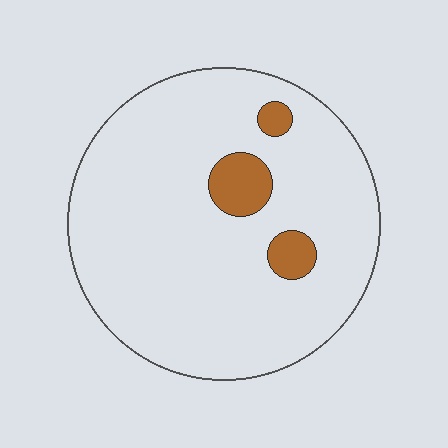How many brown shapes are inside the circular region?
3.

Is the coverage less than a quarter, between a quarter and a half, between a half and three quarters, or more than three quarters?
Less than a quarter.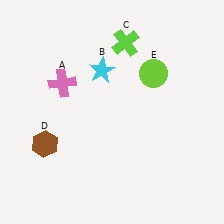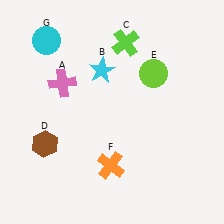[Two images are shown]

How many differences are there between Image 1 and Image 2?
There are 2 differences between the two images.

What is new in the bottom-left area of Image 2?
An orange cross (F) was added in the bottom-left area of Image 2.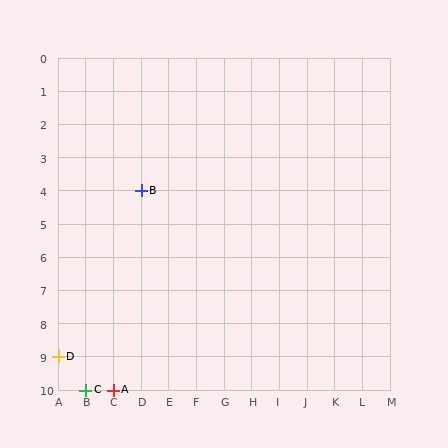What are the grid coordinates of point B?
Point B is at grid coordinates (D, 4).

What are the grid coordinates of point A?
Point A is at grid coordinates (C, 10).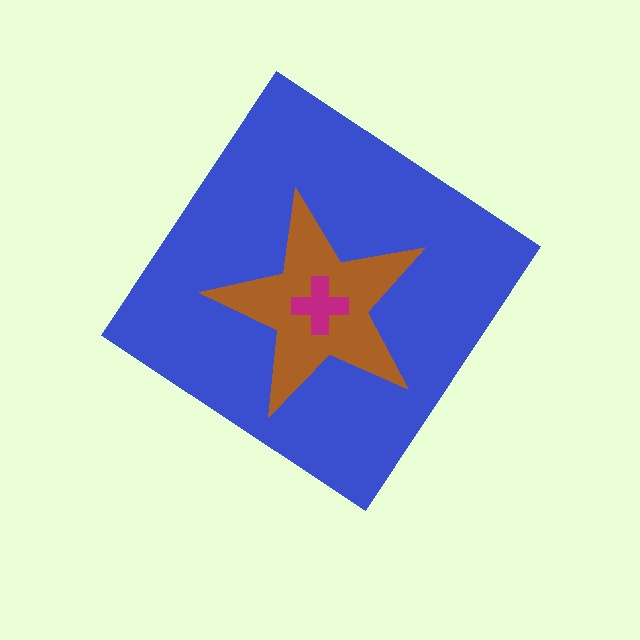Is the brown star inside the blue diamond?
Yes.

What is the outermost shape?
The blue diamond.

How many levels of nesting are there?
3.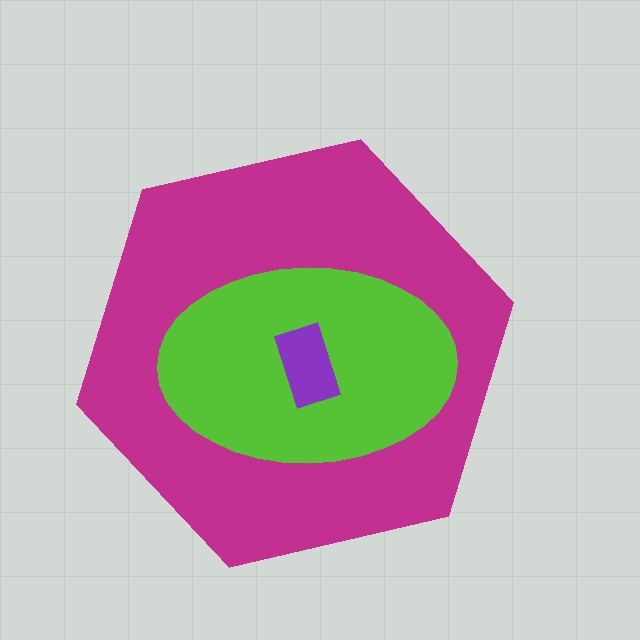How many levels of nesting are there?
3.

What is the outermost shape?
The magenta hexagon.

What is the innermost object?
The purple rectangle.